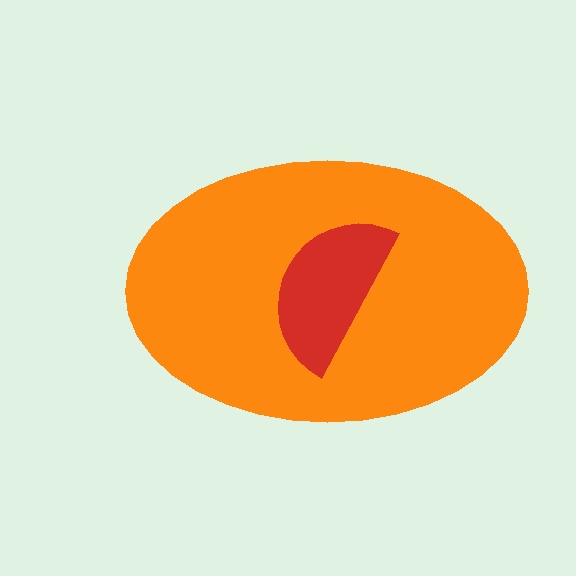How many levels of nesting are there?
2.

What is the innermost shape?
The red semicircle.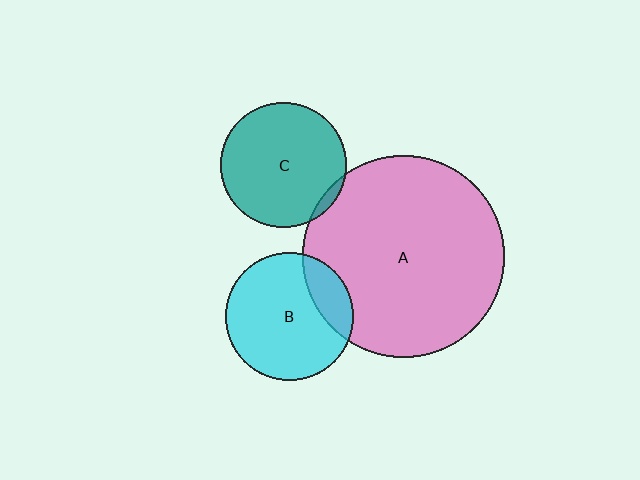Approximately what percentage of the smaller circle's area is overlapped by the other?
Approximately 20%.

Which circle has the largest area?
Circle A (pink).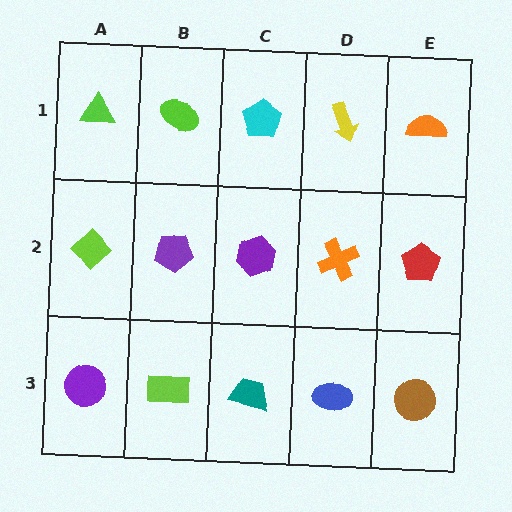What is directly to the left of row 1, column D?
A cyan pentagon.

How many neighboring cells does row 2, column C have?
4.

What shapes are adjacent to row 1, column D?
An orange cross (row 2, column D), a cyan pentagon (row 1, column C), an orange semicircle (row 1, column E).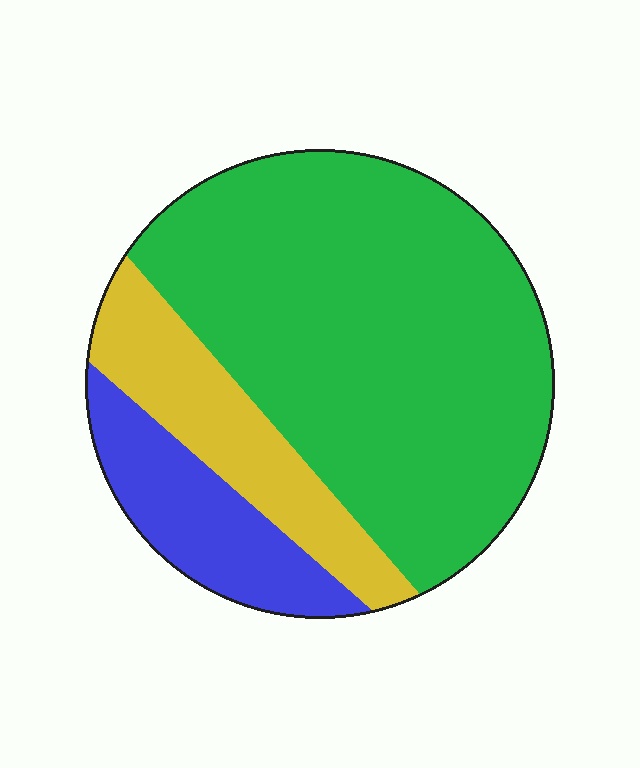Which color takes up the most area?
Green, at roughly 65%.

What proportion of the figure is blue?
Blue takes up about one sixth (1/6) of the figure.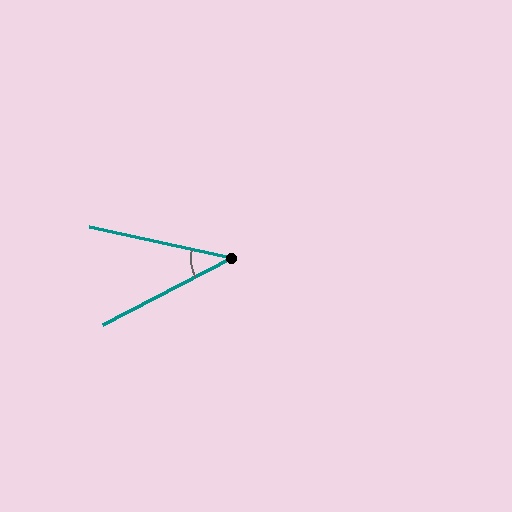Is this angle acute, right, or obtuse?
It is acute.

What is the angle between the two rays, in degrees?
Approximately 40 degrees.